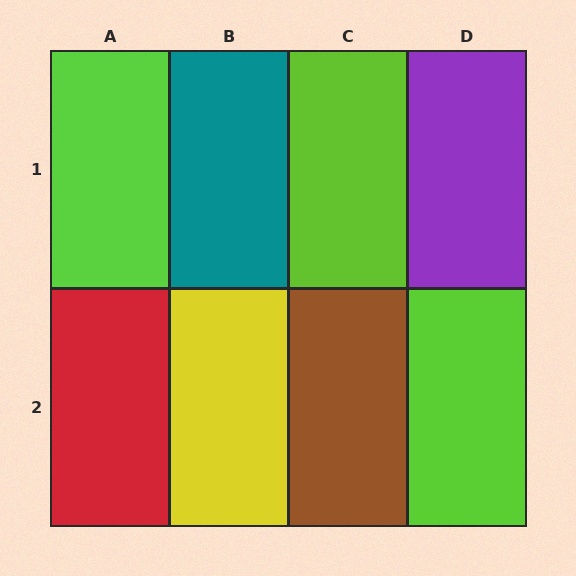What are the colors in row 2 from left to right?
Red, yellow, brown, lime.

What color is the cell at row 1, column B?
Teal.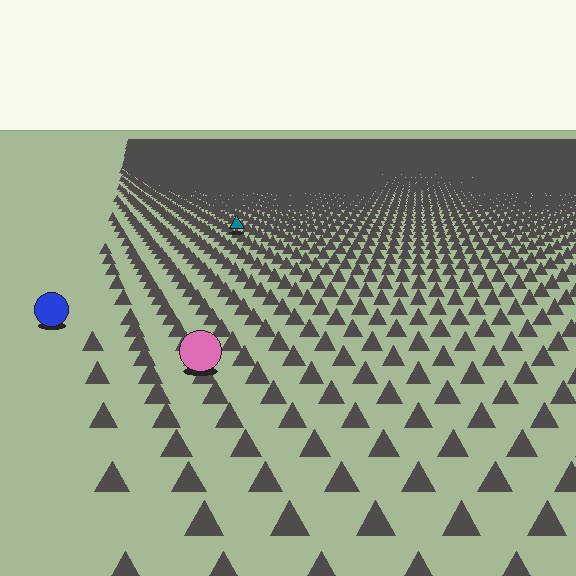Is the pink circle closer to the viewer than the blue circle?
Yes. The pink circle is closer — you can tell from the texture gradient: the ground texture is coarser near it.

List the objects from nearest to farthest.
From nearest to farthest: the pink circle, the blue circle, the teal triangle.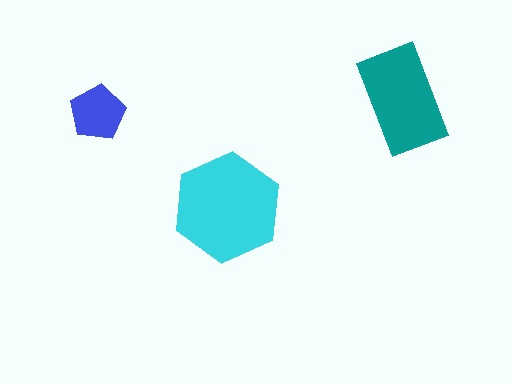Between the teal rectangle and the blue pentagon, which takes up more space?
The teal rectangle.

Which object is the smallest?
The blue pentagon.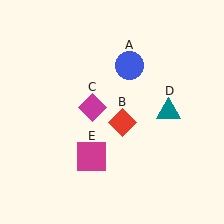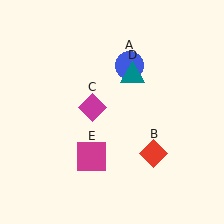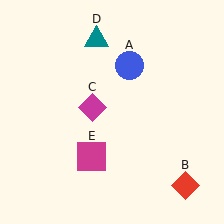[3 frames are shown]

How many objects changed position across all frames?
2 objects changed position: red diamond (object B), teal triangle (object D).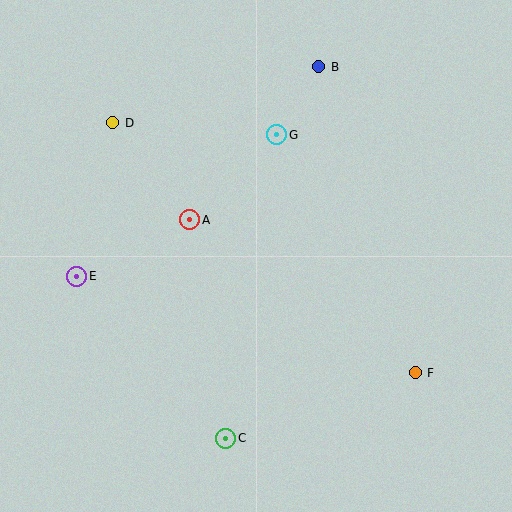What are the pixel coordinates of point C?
Point C is at (226, 438).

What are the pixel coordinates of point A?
Point A is at (190, 220).